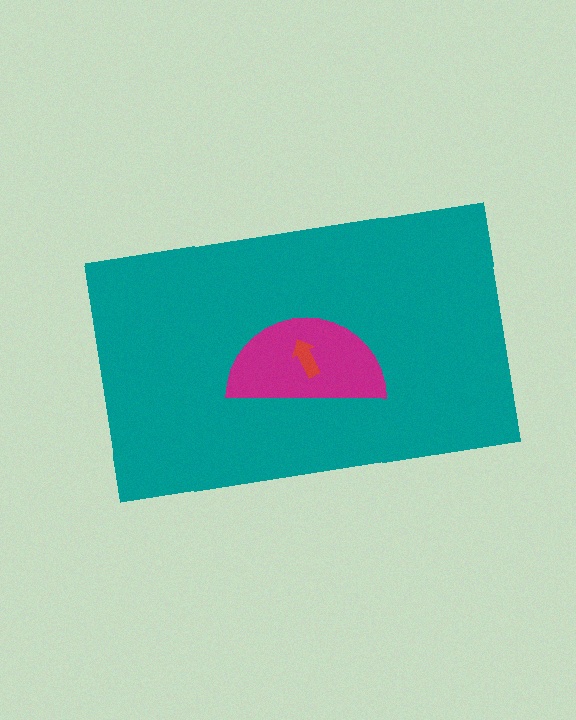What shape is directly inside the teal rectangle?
The magenta semicircle.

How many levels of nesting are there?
3.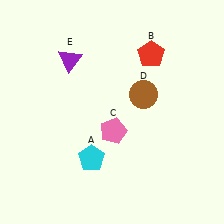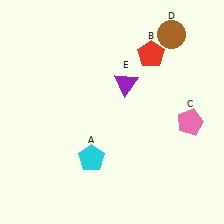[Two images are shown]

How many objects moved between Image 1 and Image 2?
3 objects moved between the two images.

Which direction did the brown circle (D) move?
The brown circle (D) moved up.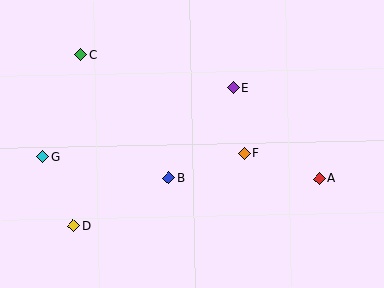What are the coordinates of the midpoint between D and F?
The midpoint between D and F is at (159, 190).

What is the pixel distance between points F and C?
The distance between F and C is 191 pixels.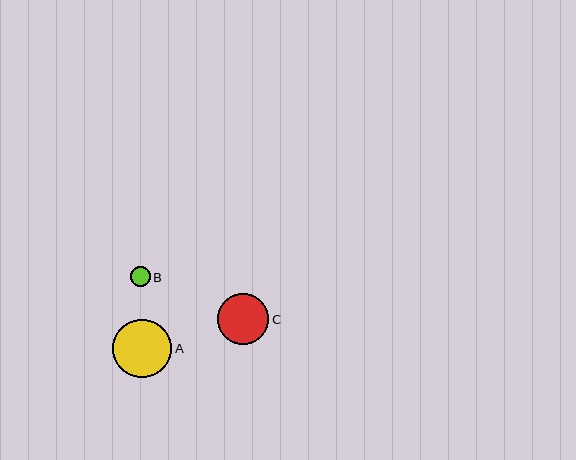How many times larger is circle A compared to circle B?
Circle A is approximately 3.0 times the size of circle B.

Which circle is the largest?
Circle A is the largest with a size of approximately 59 pixels.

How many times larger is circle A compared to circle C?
Circle A is approximately 1.1 times the size of circle C.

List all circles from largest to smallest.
From largest to smallest: A, C, B.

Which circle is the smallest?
Circle B is the smallest with a size of approximately 20 pixels.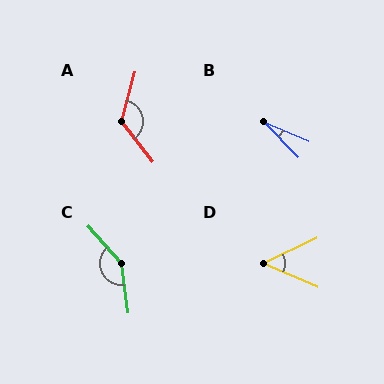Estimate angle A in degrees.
Approximately 126 degrees.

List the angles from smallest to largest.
B (23°), D (49°), A (126°), C (145°).